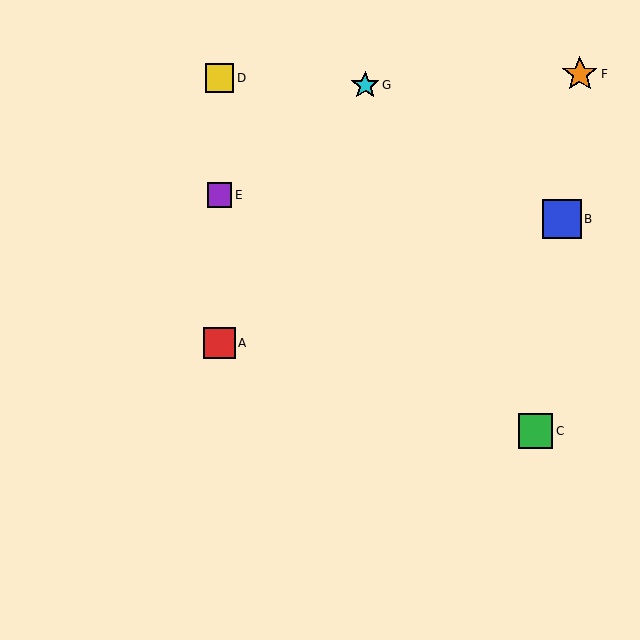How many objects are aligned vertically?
3 objects (A, D, E) are aligned vertically.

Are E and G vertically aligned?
No, E is at x≈220 and G is at x≈365.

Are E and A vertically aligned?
Yes, both are at x≈220.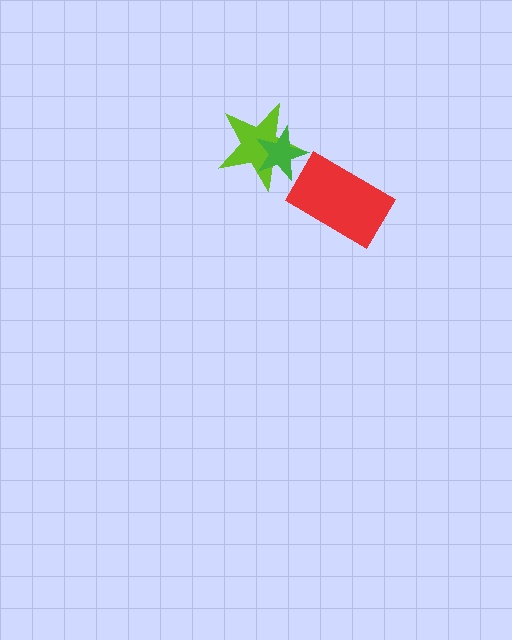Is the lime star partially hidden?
Yes, it is partially covered by another shape.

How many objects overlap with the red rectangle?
0 objects overlap with the red rectangle.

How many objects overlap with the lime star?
1 object overlaps with the lime star.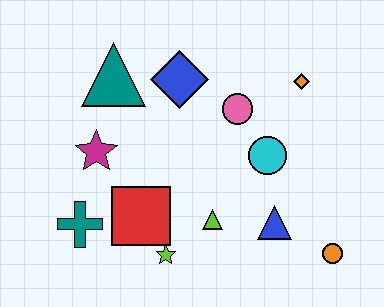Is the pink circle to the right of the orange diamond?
No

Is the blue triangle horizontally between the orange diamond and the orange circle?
No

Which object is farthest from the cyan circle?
The teal cross is farthest from the cyan circle.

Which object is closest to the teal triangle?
The blue diamond is closest to the teal triangle.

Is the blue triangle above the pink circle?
No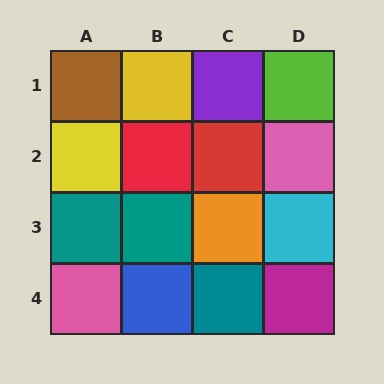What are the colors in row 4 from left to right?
Pink, blue, teal, magenta.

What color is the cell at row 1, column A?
Brown.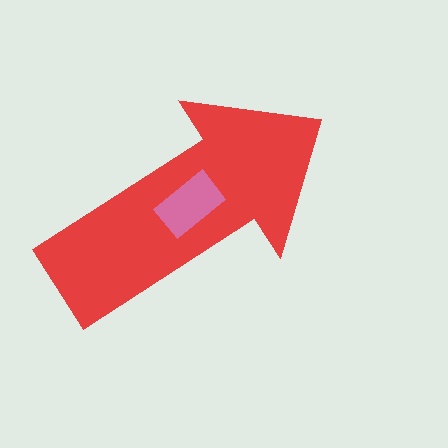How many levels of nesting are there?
2.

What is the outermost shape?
The red arrow.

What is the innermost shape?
The pink rectangle.